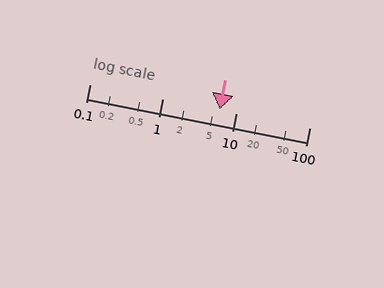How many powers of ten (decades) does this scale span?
The scale spans 3 decades, from 0.1 to 100.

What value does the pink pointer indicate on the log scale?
The pointer indicates approximately 6.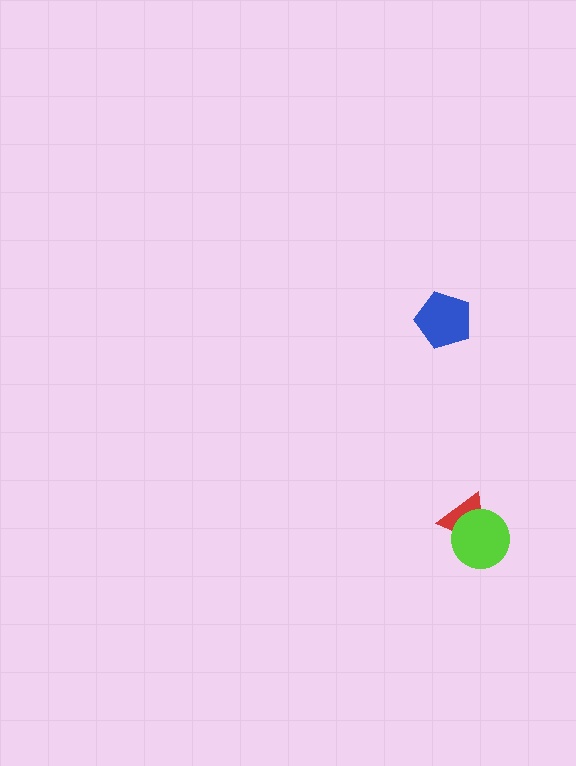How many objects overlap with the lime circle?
1 object overlaps with the lime circle.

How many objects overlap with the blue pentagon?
0 objects overlap with the blue pentagon.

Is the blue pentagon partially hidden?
No, no other shape covers it.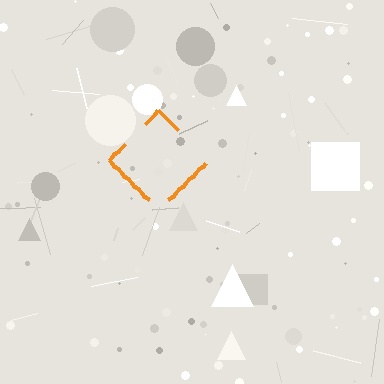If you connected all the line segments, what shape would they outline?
They would outline a diamond.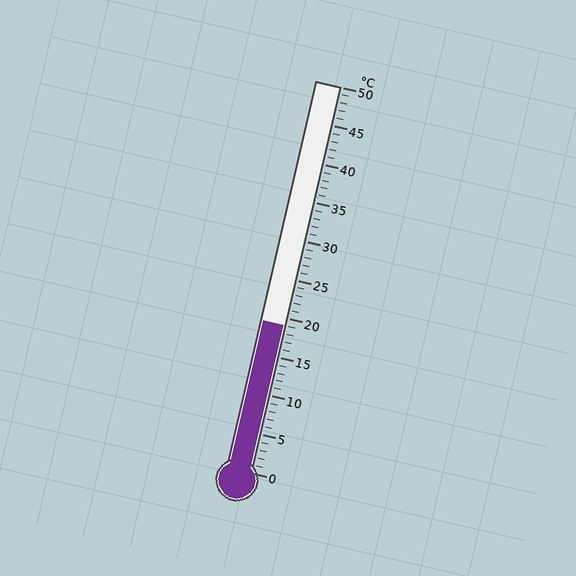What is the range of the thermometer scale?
The thermometer scale ranges from 0°C to 50°C.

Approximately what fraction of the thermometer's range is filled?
The thermometer is filled to approximately 40% of its range.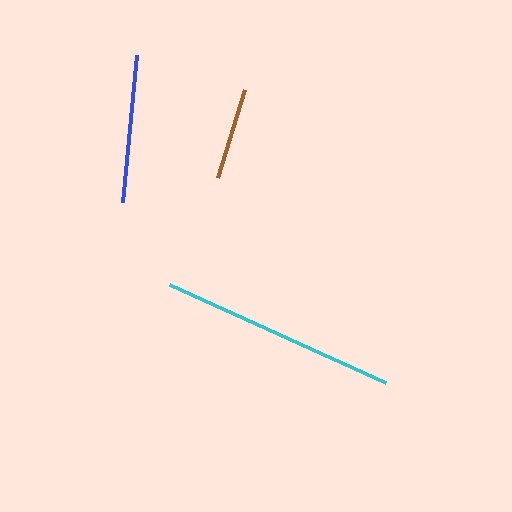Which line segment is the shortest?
The brown line is the shortest at approximately 92 pixels.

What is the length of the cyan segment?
The cyan segment is approximately 237 pixels long.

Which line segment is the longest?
The cyan line is the longest at approximately 237 pixels.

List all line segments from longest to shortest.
From longest to shortest: cyan, blue, brown.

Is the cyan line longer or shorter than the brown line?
The cyan line is longer than the brown line.